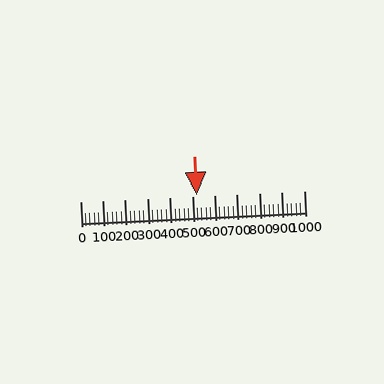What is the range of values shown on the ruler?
The ruler shows values from 0 to 1000.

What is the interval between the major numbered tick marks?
The major tick marks are spaced 100 units apart.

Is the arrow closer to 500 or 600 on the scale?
The arrow is closer to 500.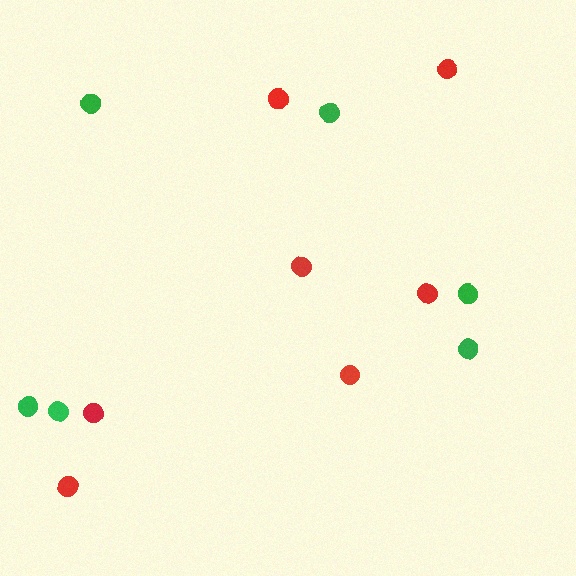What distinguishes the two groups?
There are 2 groups: one group of red circles (7) and one group of green circles (6).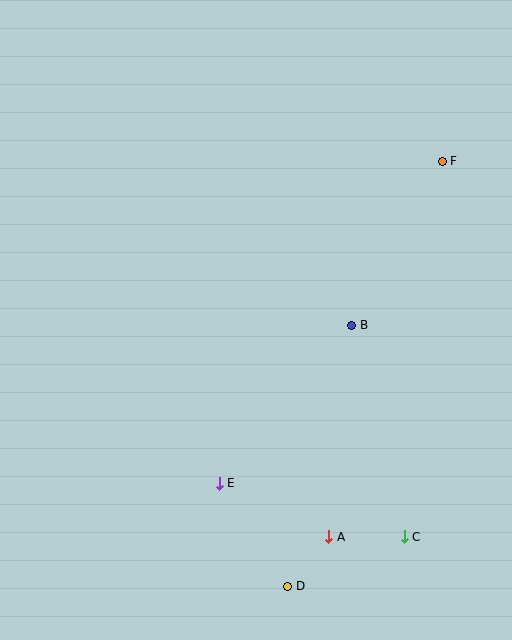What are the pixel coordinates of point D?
Point D is at (288, 586).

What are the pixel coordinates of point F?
Point F is at (442, 161).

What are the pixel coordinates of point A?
Point A is at (329, 537).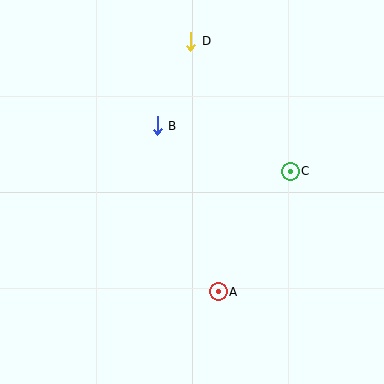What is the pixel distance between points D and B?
The distance between D and B is 91 pixels.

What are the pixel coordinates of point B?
Point B is at (157, 126).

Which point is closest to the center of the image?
Point B at (157, 126) is closest to the center.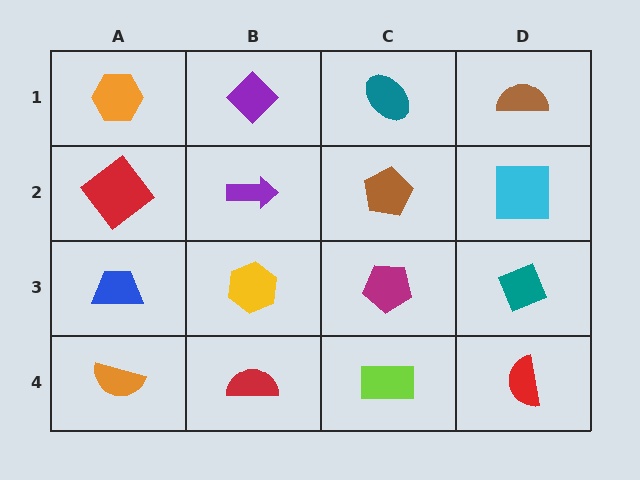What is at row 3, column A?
A blue trapezoid.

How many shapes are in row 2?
4 shapes.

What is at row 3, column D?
A teal diamond.